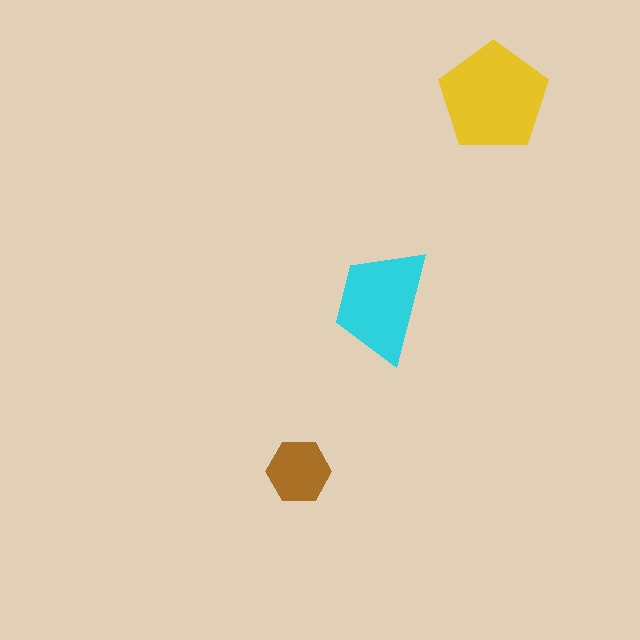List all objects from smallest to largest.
The brown hexagon, the cyan trapezoid, the yellow pentagon.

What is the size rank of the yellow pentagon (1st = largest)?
1st.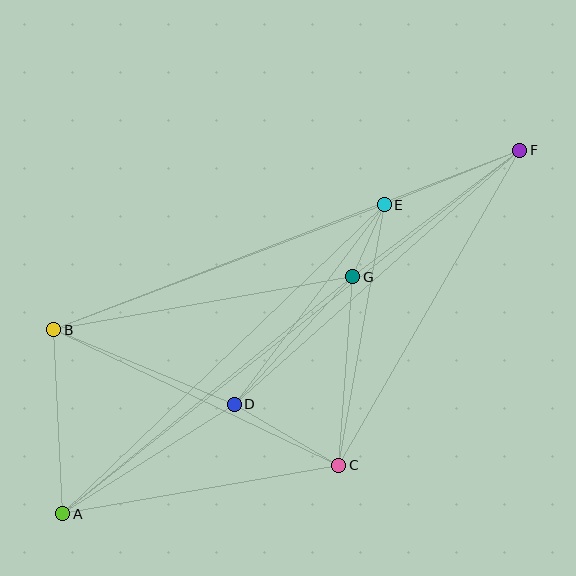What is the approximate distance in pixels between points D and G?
The distance between D and G is approximately 174 pixels.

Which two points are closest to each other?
Points E and G are closest to each other.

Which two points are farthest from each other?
Points A and F are farthest from each other.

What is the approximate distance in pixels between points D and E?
The distance between D and E is approximately 250 pixels.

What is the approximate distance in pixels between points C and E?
The distance between C and E is approximately 265 pixels.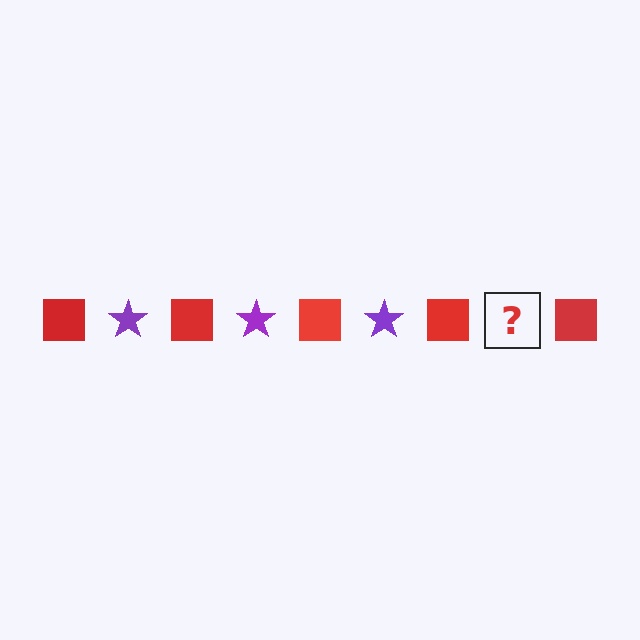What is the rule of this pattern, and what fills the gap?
The rule is that the pattern alternates between red square and purple star. The gap should be filled with a purple star.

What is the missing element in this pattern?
The missing element is a purple star.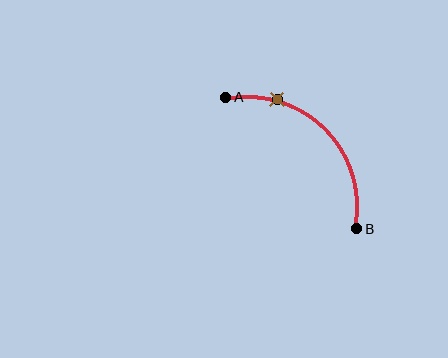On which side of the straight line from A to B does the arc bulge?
The arc bulges above and to the right of the straight line connecting A and B.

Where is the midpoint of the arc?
The arc midpoint is the point on the curve farthest from the straight line joining A and B. It sits above and to the right of that line.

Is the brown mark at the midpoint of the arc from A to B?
No. The brown mark lies on the arc but is closer to endpoint A. The arc midpoint would be at the point on the curve equidistant along the arc from both A and B.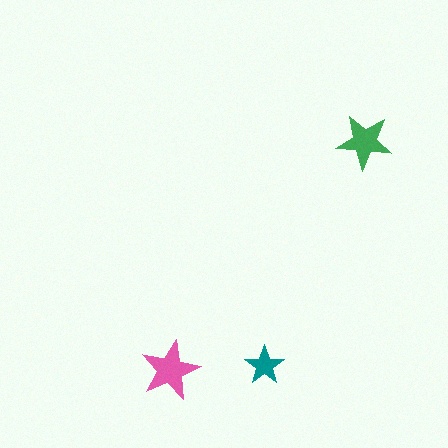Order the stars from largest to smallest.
the pink one, the green one, the teal one.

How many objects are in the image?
There are 3 objects in the image.